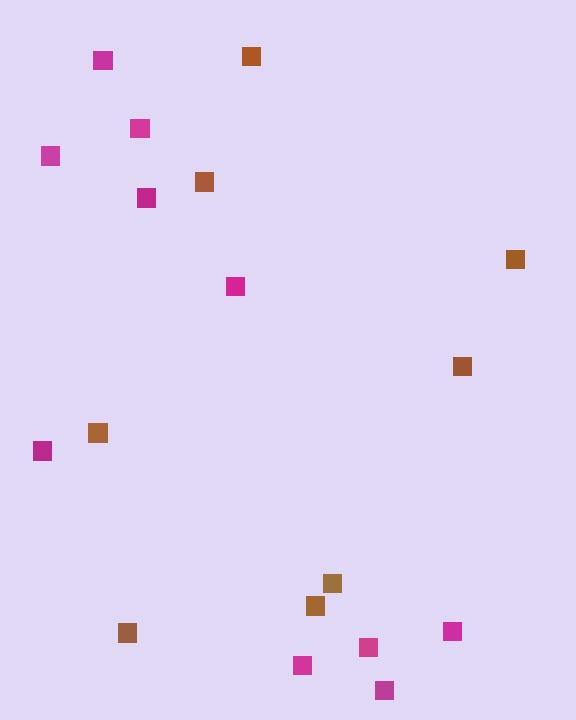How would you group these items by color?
There are 2 groups: one group of brown squares (8) and one group of magenta squares (10).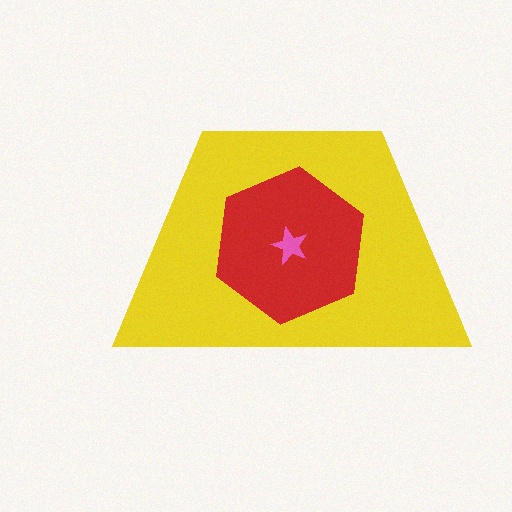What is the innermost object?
The pink star.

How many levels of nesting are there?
3.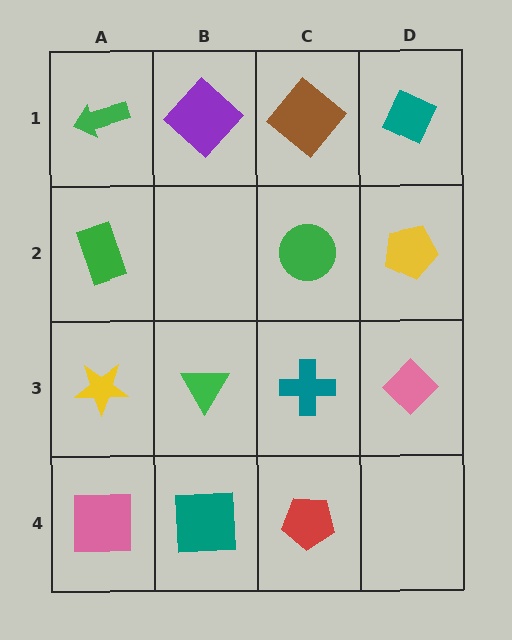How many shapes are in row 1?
4 shapes.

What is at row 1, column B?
A purple diamond.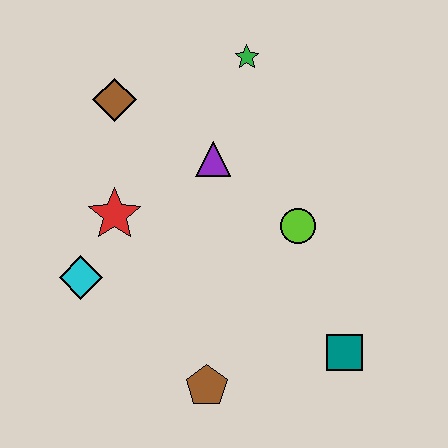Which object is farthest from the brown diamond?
The teal square is farthest from the brown diamond.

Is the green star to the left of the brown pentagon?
No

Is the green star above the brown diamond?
Yes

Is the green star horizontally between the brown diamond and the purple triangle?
No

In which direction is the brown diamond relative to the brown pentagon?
The brown diamond is above the brown pentagon.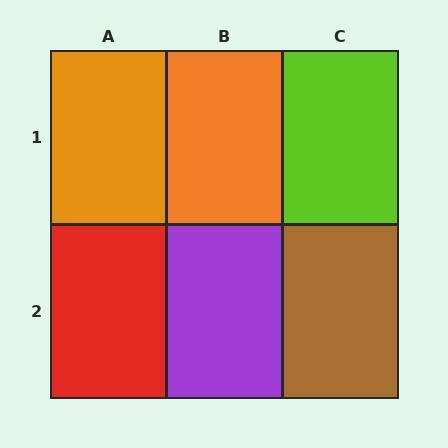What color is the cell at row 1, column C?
Lime.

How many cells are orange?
2 cells are orange.